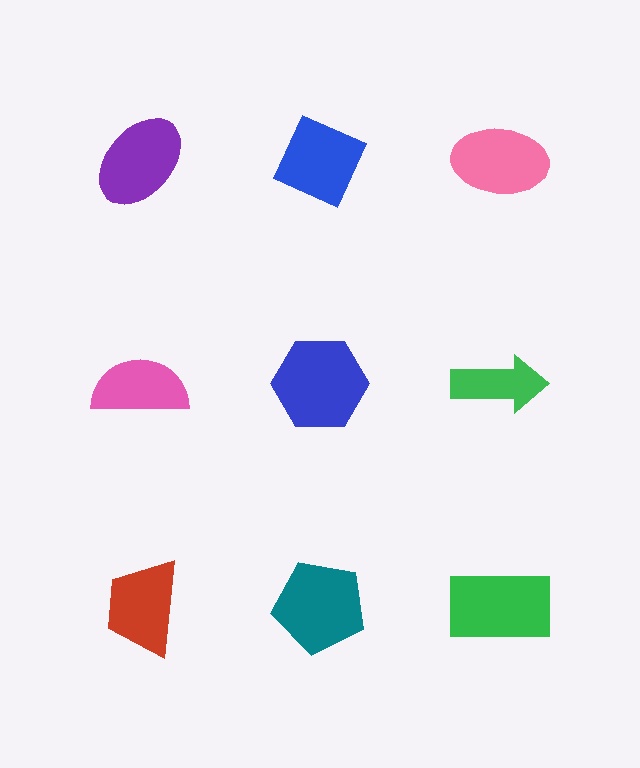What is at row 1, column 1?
A purple ellipse.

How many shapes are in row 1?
3 shapes.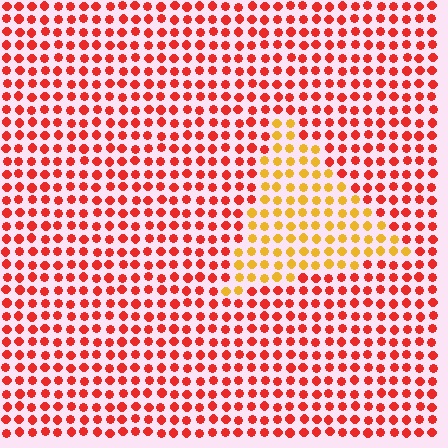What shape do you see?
I see a triangle.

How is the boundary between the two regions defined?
The boundary is defined purely by a slight shift in hue (about 43 degrees). Spacing, size, and orientation are identical on both sides.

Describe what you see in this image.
The image is filled with small red elements in a uniform arrangement. A triangle-shaped region is visible where the elements are tinted to a slightly different hue, forming a subtle color boundary.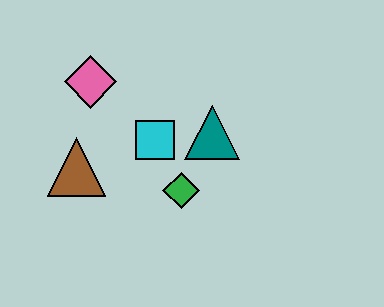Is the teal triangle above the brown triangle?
Yes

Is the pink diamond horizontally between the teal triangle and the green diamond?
No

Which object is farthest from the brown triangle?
The teal triangle is farthest from the brown triangle.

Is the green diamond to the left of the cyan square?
No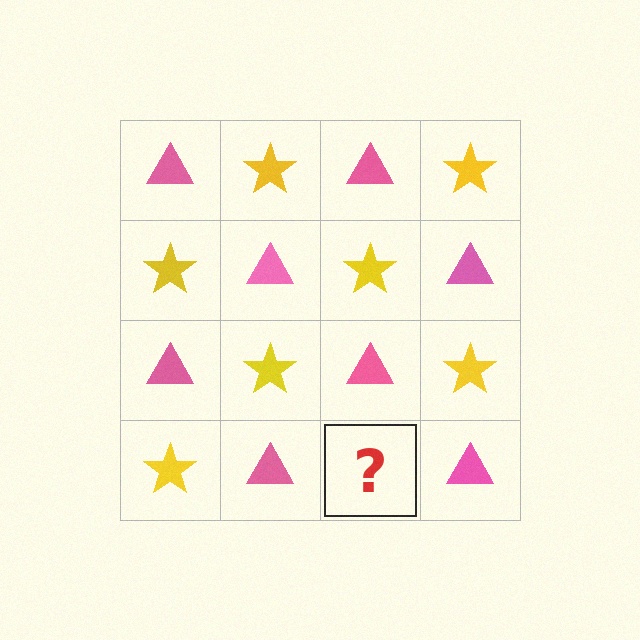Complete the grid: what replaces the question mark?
The question mark should be replaced with a yellow star.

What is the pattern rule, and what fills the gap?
The rule is that it alternates pink triangle and yellow star in a checkerboard pattern. The gap should be filled with a yellow star.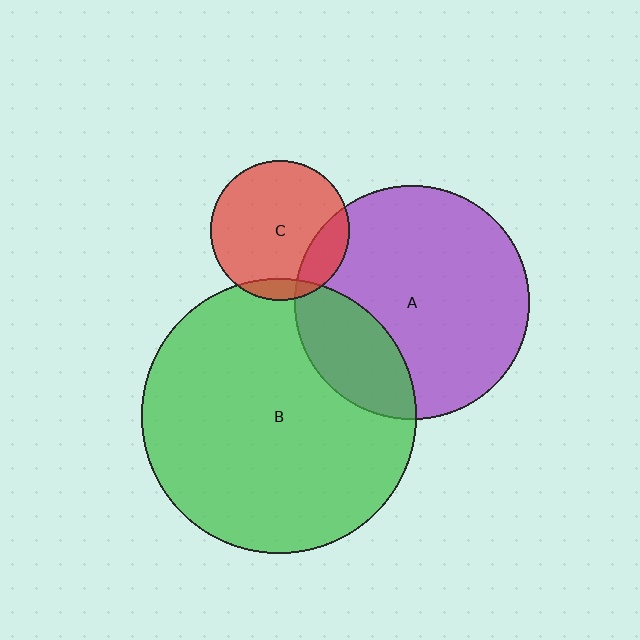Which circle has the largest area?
Circle B (green).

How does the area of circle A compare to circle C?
Approximately 2.8 times.